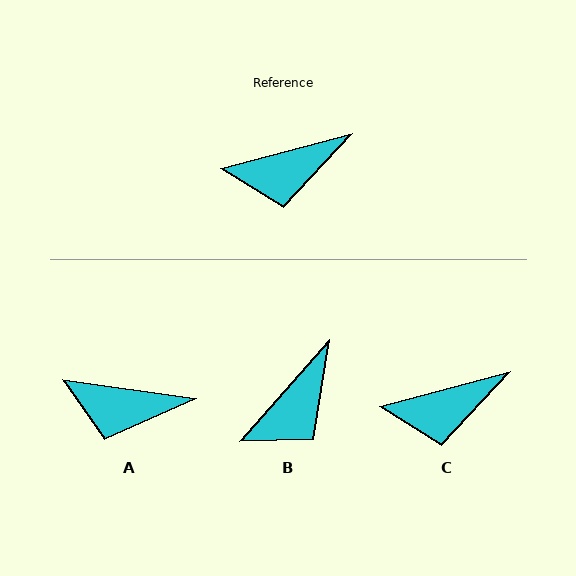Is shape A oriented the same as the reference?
No, it is off by about 23 degrees.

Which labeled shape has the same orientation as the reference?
C.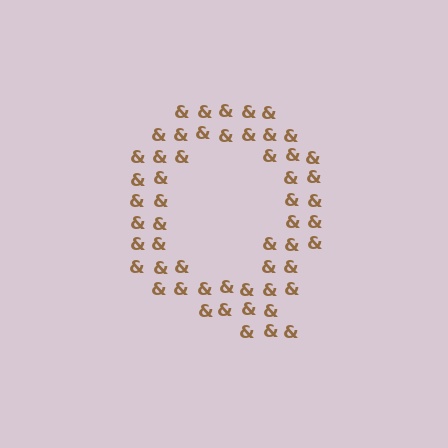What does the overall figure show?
The overall figure shows the letter Q.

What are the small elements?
The small elements are ampersands.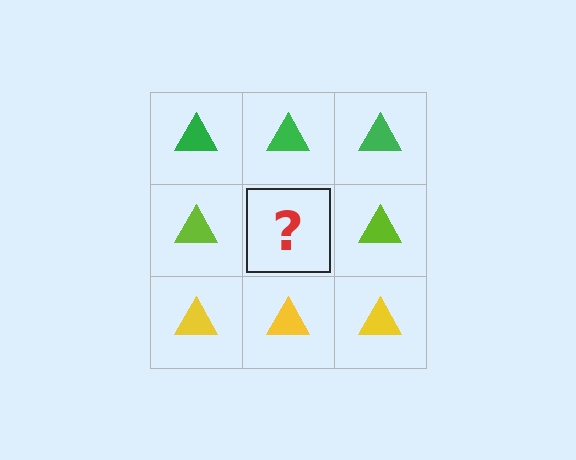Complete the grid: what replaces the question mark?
The question mark should be replaced with a lime triangle.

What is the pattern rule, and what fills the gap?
The rule is that each row has a consistent color. The gap should be filled with a lime triangle.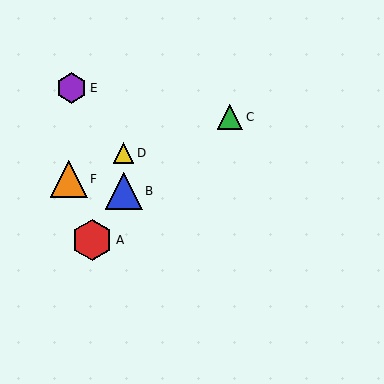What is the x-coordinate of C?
Object C is at x≈230.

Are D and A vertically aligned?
No, D is at x≈124 and A is at x≈92.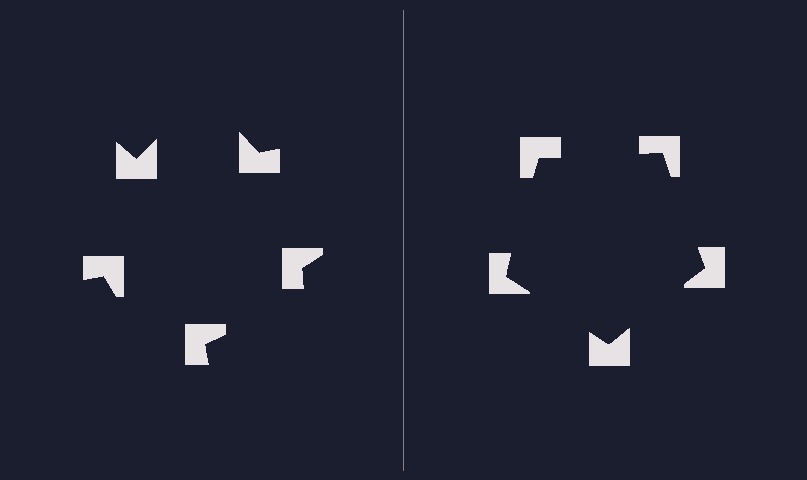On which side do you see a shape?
An illusory pentagon appears on the right side. On the left side the wedge cuts are rotated, so no coherent shape forms.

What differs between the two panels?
The notched squares are positioned identically on both sides; only the wedge orientations differ. On the right they align to a pentagon; on the left they are misaligned.